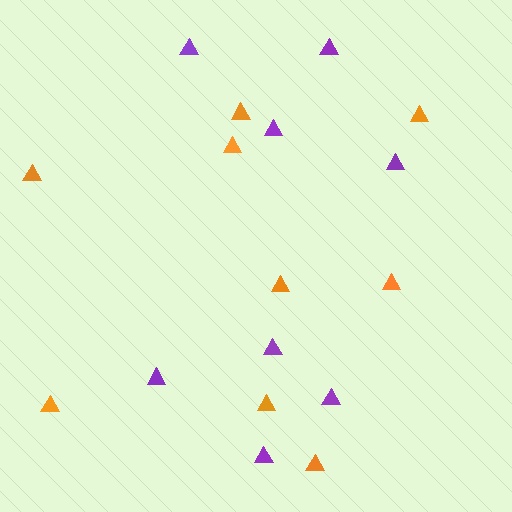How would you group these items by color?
There are 2 groups: one group of orange triangles (9) and one group of purple triangles (8).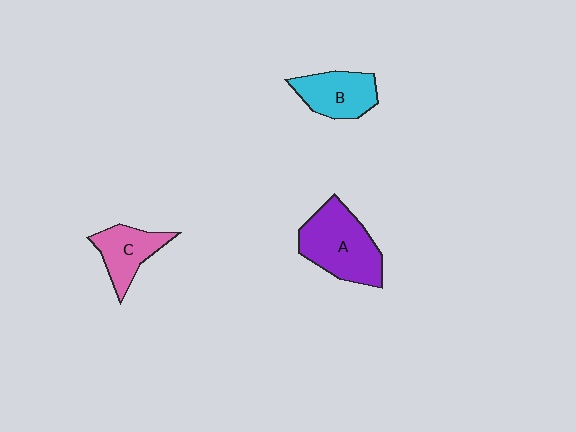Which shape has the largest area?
Shape A (purple).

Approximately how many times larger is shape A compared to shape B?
Approximately 1.5 times.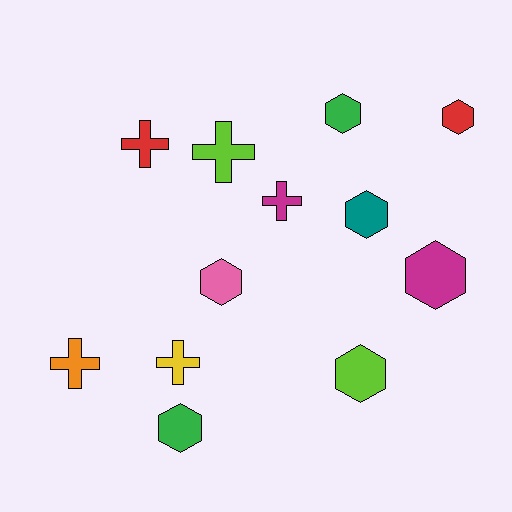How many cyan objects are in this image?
There are no cyan objects.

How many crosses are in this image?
There are 5 crosses.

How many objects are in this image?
There are 12 objects.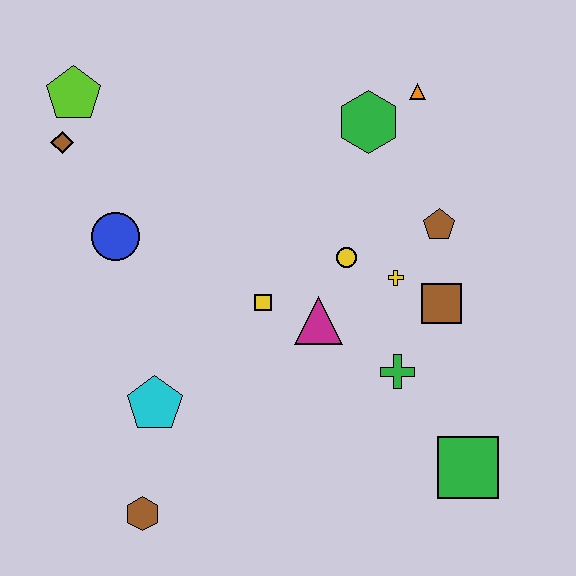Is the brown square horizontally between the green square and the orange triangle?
Yes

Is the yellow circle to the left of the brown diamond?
No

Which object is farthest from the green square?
The lime pentagon is farthest from the green square.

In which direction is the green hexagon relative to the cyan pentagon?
The green hexagon is above the cyan pentagon.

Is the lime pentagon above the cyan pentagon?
Yes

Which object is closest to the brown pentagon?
The yellow cross is closest to the brown pentagon.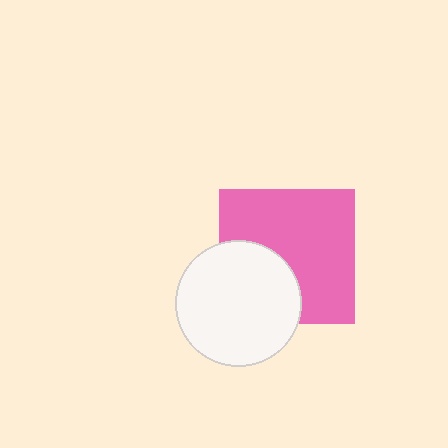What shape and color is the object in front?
The object in front is a white circle.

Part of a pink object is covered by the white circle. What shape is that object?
It is a square.